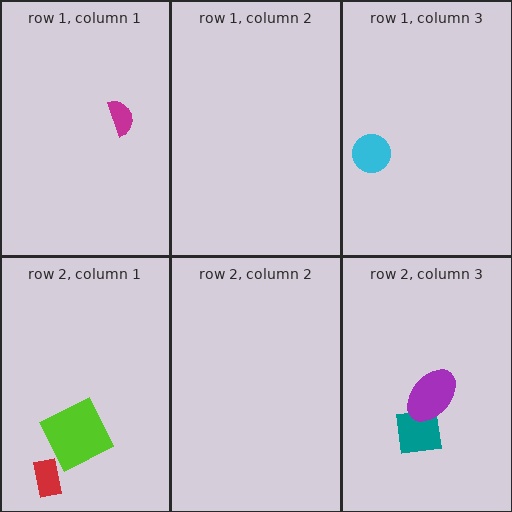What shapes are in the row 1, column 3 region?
The cyan circle.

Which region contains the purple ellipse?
The row 2, column 3 region.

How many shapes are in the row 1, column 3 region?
1.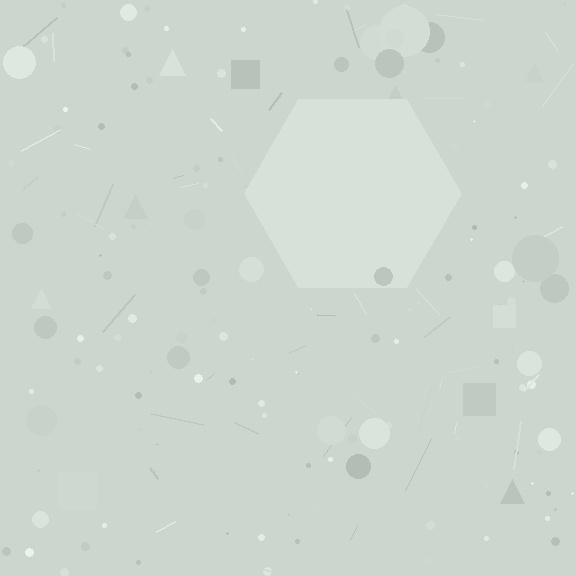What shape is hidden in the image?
A hexagon is hidden in the image.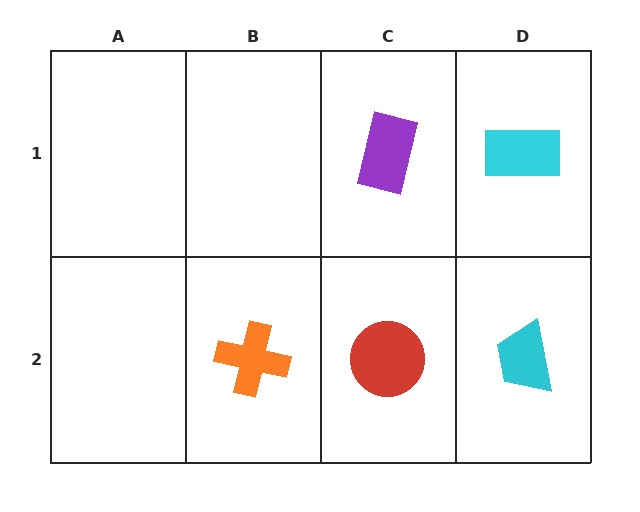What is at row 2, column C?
A red circle.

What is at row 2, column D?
A cyan trapezoid.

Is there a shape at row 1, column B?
No, that cell is empty.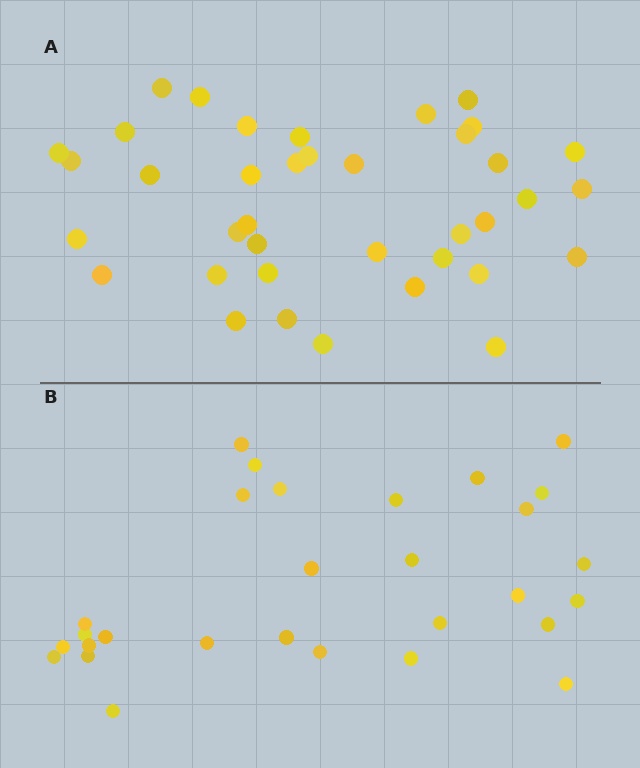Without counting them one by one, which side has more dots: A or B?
Region A (the top region) has more dots.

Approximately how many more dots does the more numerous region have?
Region A has roughly 8 or so more dots than region B.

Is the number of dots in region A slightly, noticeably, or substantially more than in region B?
Region A has noticeably more, but not dramatically so. The ratio is roughly 1.3 to 1.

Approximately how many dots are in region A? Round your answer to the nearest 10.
About 40 dots. (The exact count is 38, which rounds to 40.)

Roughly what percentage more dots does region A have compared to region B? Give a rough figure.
About 30% more.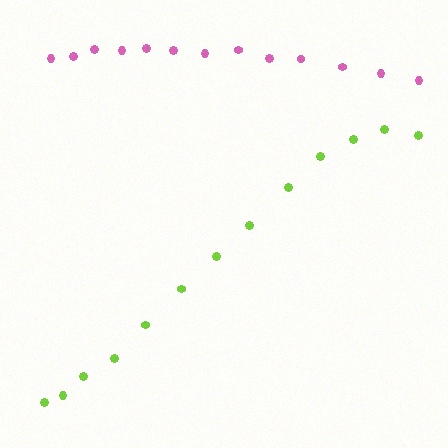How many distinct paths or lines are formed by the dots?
There are 2 distinct paths.